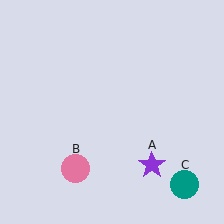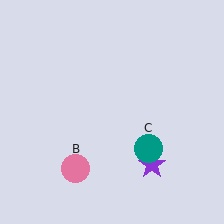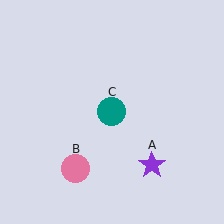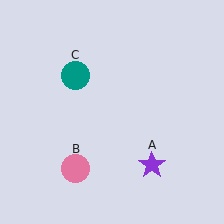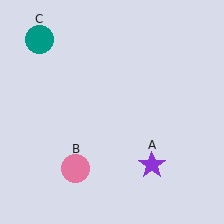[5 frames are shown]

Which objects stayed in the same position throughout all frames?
Purple star (object A) and pink circle (object B) remained stationary.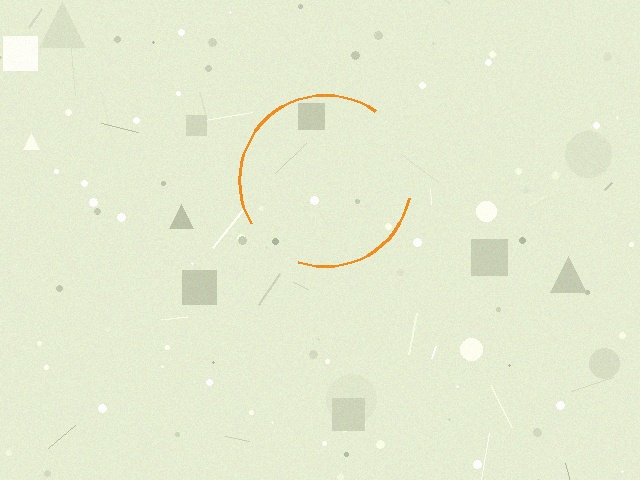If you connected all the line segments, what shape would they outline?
They would outline a circle.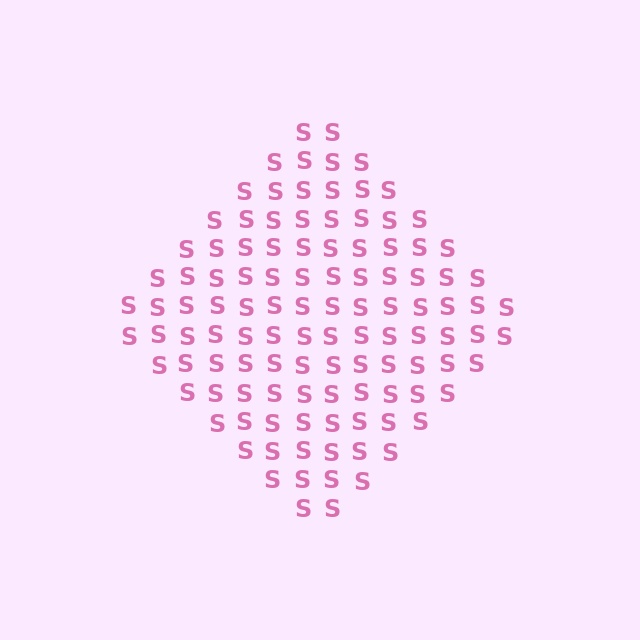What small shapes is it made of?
It is made of small letter S's.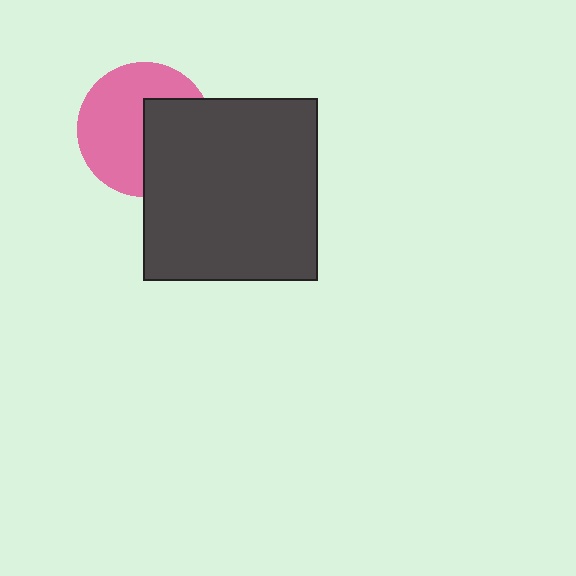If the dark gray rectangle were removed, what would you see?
You would see the complete pink circle.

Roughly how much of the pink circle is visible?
About half of it is visible (roughly 60%).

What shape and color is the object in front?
The object in front is a dark gray rectangle.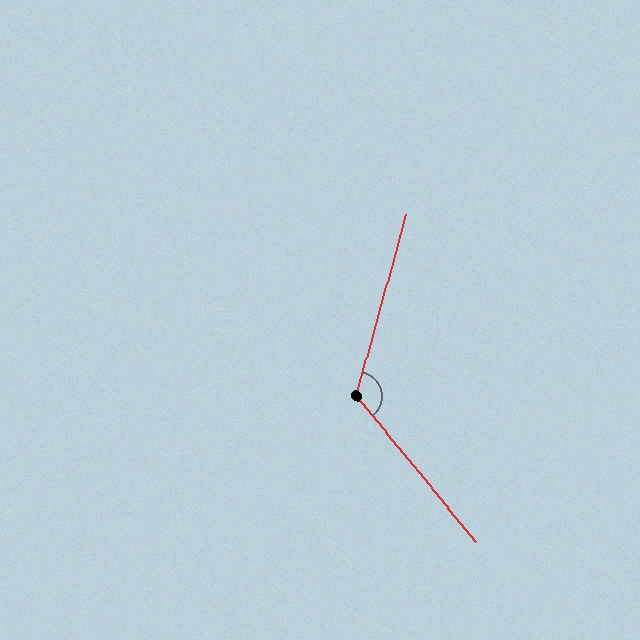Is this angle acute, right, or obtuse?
It is obtuse.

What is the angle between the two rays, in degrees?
Approximately 125 degrees.